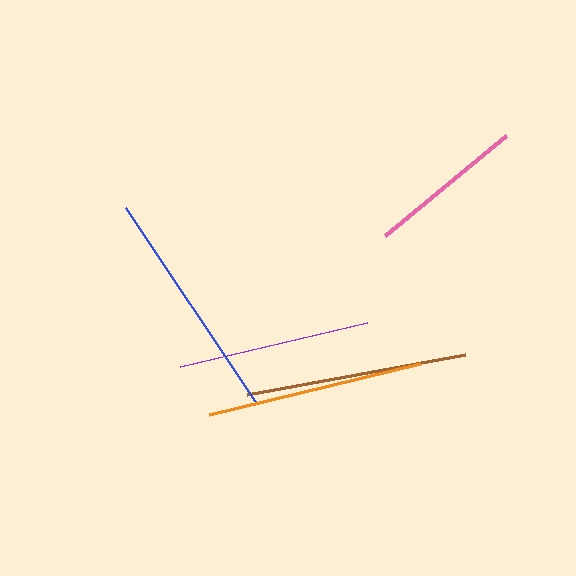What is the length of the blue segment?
The blue segment is approximately 236 pixels long.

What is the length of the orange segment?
The orange segment is approximately 217 pixels long.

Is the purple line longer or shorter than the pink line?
The purple line is longer than the pink line.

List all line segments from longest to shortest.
From longest to shortest: blue, brown, orange, purple, pink.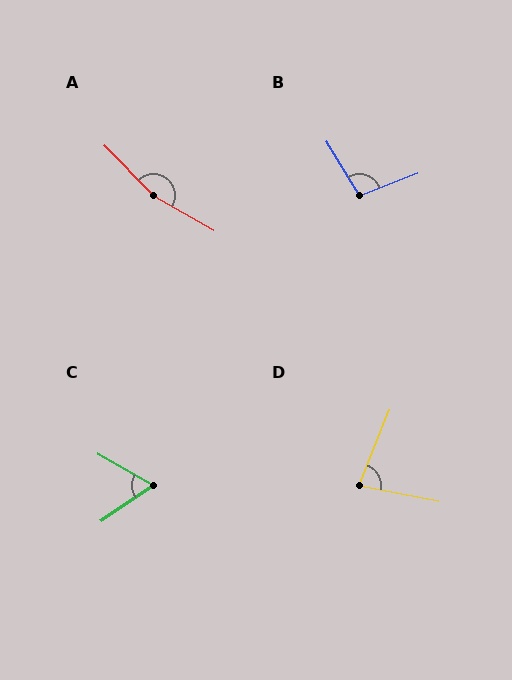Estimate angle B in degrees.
Approximately 100 degrees.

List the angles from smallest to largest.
C (63°), D (79°), B (100°), A (164°).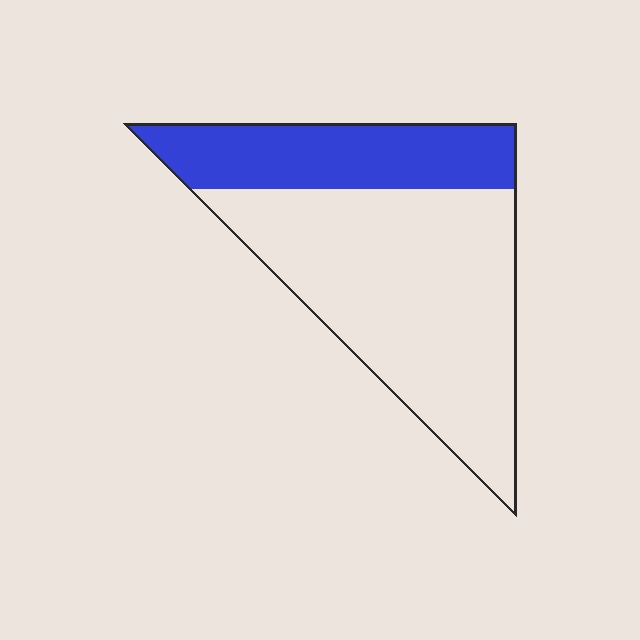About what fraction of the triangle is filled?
About one third (1/3).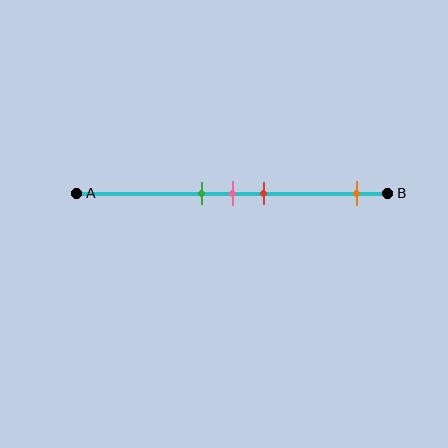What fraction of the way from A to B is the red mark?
The red mark is approximately 60% (0.6) of the way from A to B.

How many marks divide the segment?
There are 4 marks dividing the segment.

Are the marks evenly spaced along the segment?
No, the marks are not evenly spaced.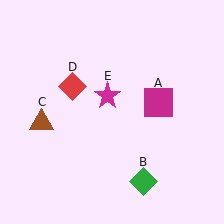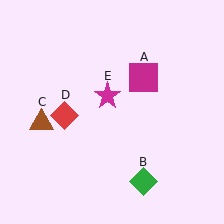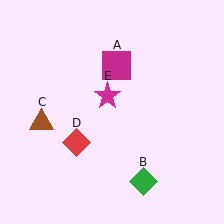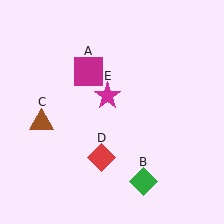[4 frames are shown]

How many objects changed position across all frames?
2 objects changed position: magenta square (object A), red diamond (object D).